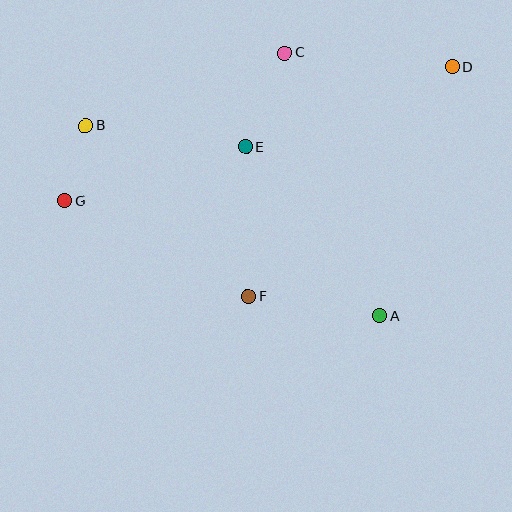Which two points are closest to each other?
Points B and G are closest to each other.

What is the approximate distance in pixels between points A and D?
The distance between A and D is approximately 260 pixels.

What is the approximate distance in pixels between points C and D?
The distance between C and D is approximately 168 pixels.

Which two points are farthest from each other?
Points D and G are farthest from each other.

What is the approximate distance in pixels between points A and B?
The distance between A and B is approximately 350 pixels.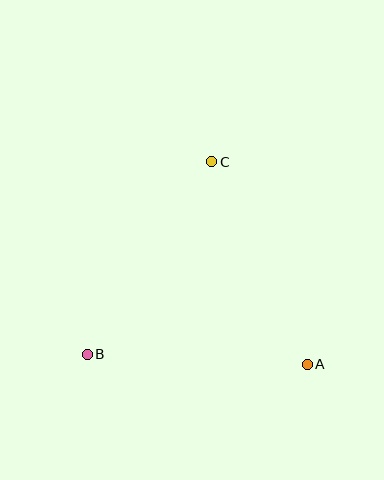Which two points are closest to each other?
Points A and B are closest to each other.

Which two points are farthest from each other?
Points B and C are farthest from each other.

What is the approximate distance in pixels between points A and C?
The distance between A and C is approximately 224 pixels.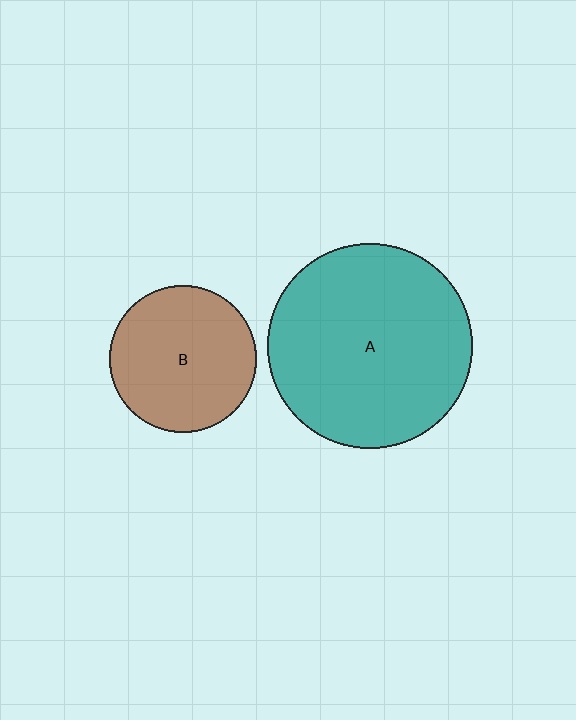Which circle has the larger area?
Circle A (teal).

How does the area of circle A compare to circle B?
Approximately 1.9 times.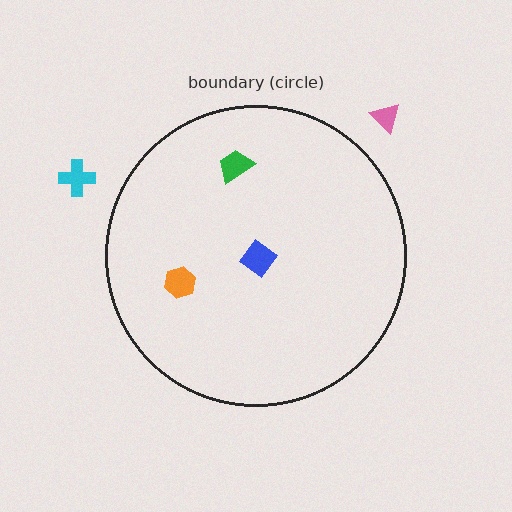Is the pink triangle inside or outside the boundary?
Outside.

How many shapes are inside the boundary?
3 inside, 2 outside.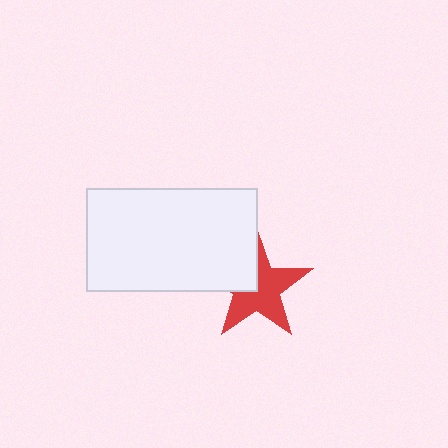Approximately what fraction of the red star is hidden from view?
Roughly 32% of the red star is hidden behind the white rectangle.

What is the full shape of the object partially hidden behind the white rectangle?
The partially hidden object is a red star.